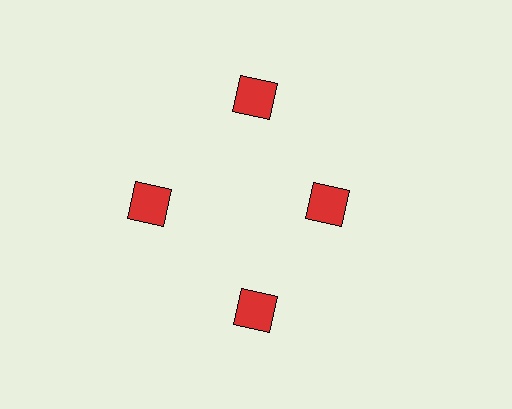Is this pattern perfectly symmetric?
No. The 4 red squares are arranged in a ring, but one element near the 3 o'clock position is pulled inward toward the center, breaking the 4-fold rotational symmetry.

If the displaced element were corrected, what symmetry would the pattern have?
It would have 4-fold rotational symmetry — the pattern would map onto itself every 90 degrees.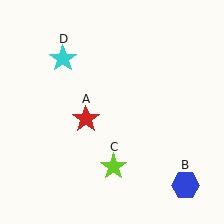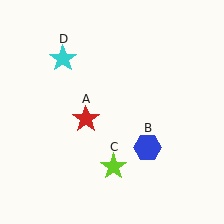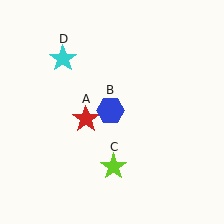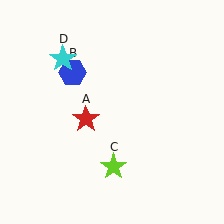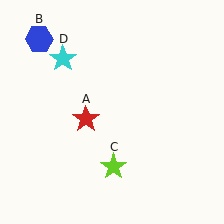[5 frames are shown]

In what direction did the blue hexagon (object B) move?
The blue hexagon (object B) moved up and to the left.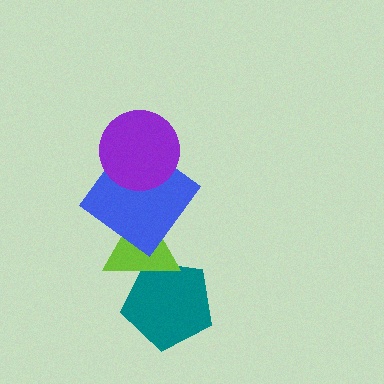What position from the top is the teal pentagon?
The teal pentagon is 4th from the top.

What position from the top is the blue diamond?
The blue diamond is 2nd from the top.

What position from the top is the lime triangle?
The lime triangle is 3rd from the top.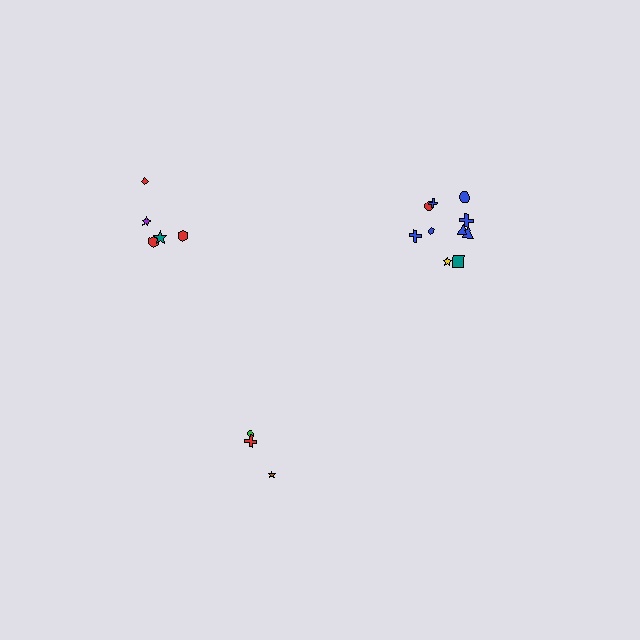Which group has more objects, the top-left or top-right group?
The top-right group.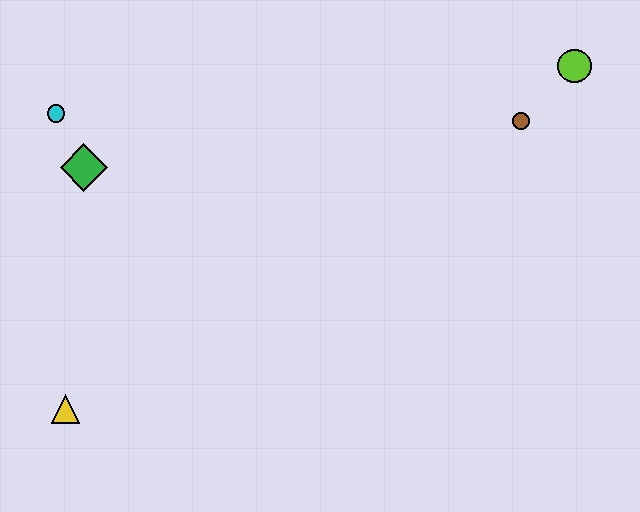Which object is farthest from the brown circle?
The yellow triangle is farthest from the brown circle.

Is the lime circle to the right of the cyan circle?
Yes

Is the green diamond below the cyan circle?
Yes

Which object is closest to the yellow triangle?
The green diamond is closest to the yellow triangle.